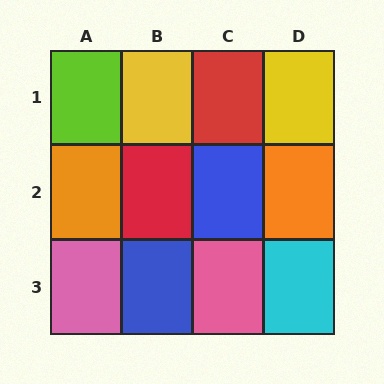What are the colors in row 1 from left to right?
Lime, yellow, red, yellow.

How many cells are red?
2 cells are red.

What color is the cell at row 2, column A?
Orange.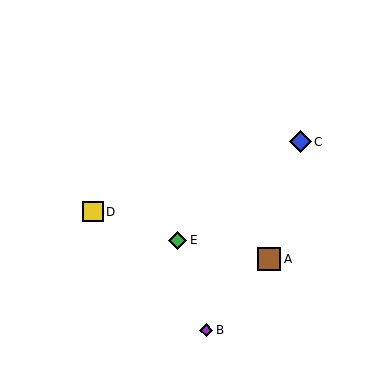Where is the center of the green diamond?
The center of the green diamond is at (177, 240).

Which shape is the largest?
The brown square (labeled A) is the largest.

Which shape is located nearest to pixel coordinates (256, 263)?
The brown square (labeled A) at (269, 259) is nearest to that location.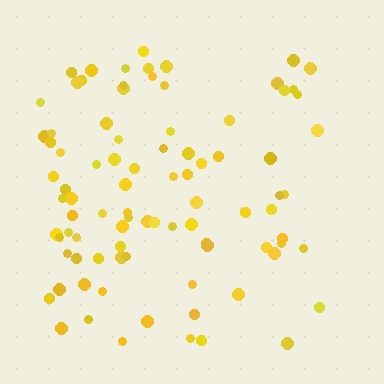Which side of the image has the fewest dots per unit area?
The right.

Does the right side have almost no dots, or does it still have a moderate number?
Still a moderate number, just noticeably fewer than the left.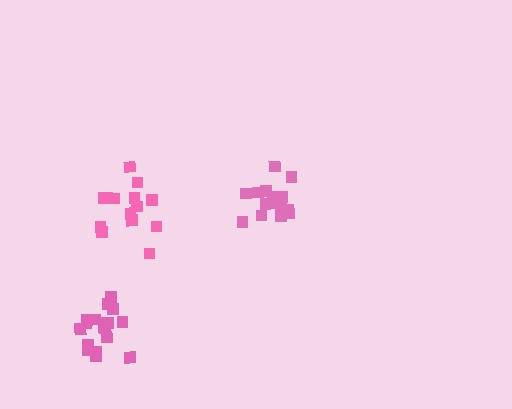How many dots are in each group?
Group 1: 14 dots, Group 2: 15 dots, Group 3: 18 dots (47 total).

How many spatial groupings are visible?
There are 3 spatial groupings.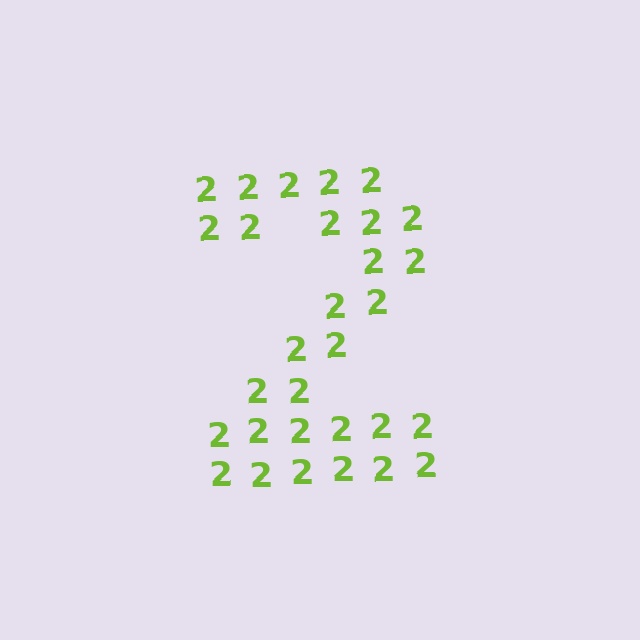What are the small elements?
The small elements are digit 2's.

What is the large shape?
The large shape is the digit 2.